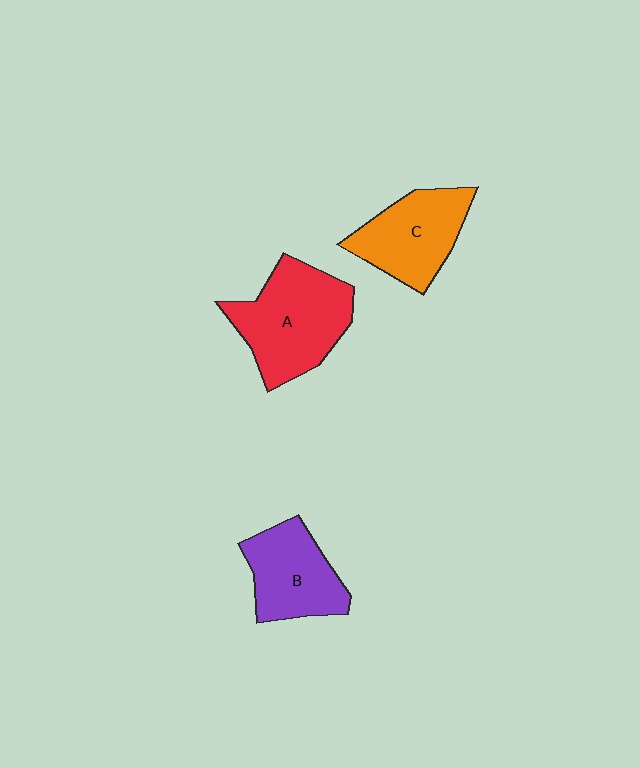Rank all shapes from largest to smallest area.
From largest to smallest: A (red), C (orange), B (purple).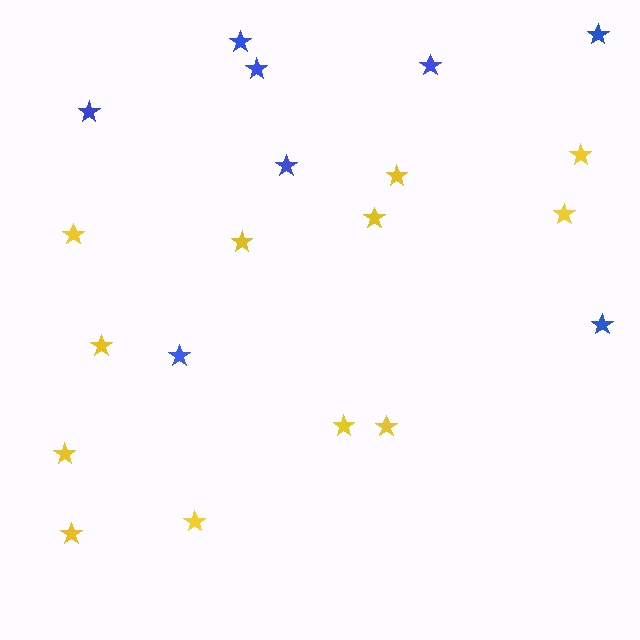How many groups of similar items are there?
There are 2 groups: one group of yellow stars (12) and one group of blue stars (8).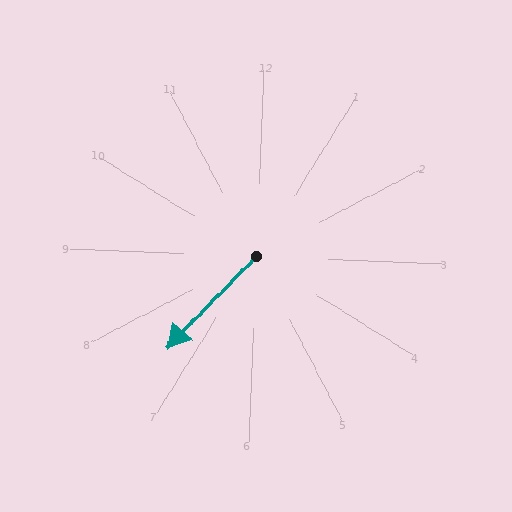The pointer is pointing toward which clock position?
Roughly 7 o'clock.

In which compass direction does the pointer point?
Southwest.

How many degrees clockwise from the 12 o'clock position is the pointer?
Approximately 222 degrees.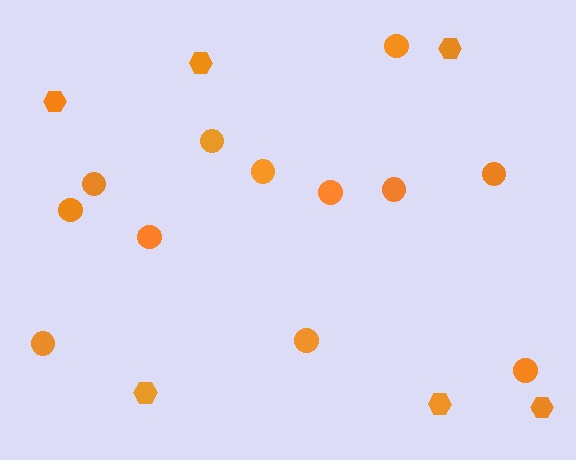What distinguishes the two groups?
There are 2 groups: one group of hexagons (6) and one group of circles (12).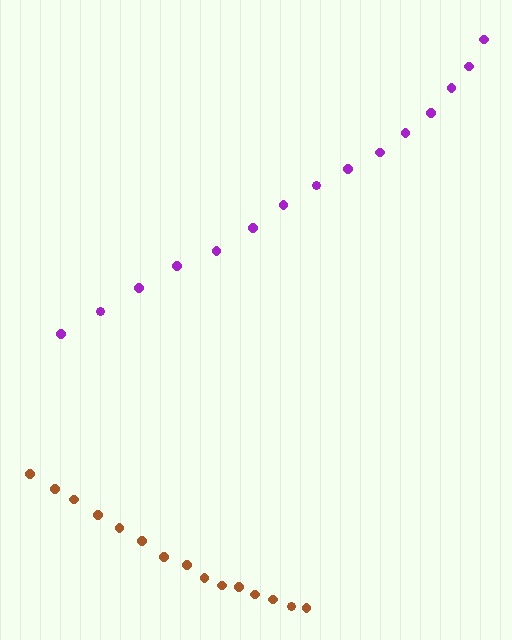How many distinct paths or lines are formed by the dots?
There are 2 distinct paths.